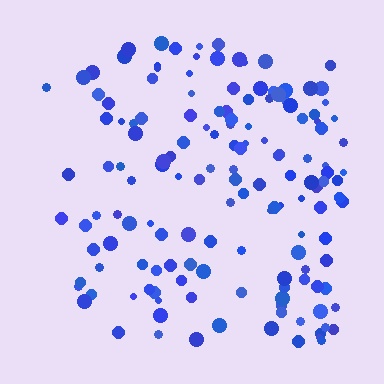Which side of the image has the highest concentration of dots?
The right.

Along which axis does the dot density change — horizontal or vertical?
Horizontal.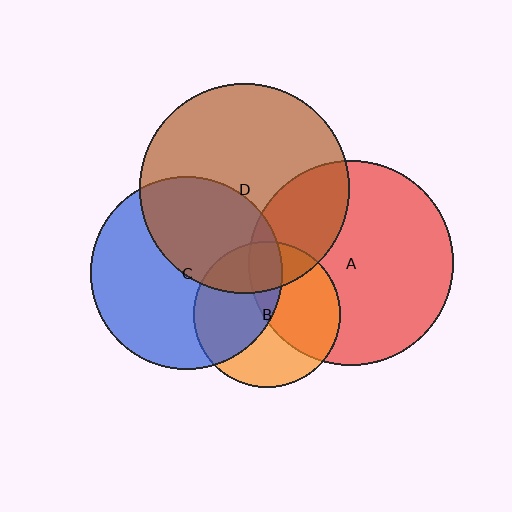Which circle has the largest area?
Circle D (brown).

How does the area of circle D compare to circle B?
Approximately 2.1 times.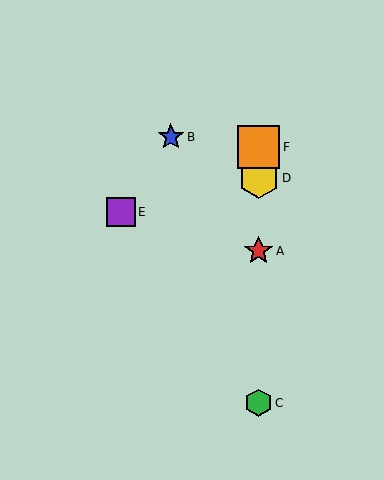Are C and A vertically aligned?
Yes, both are at x≈259.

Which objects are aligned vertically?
Objects A, C, D, F are aligned vertically.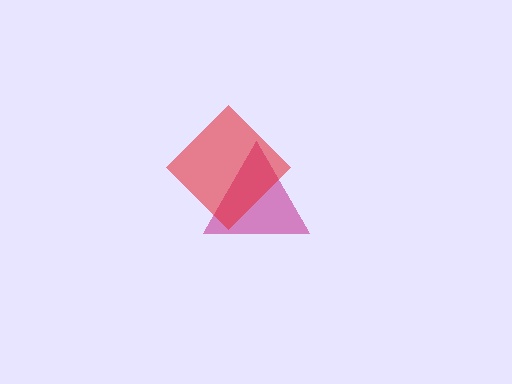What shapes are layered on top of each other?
The layered shapes are: a magenta triangle, a red diamond.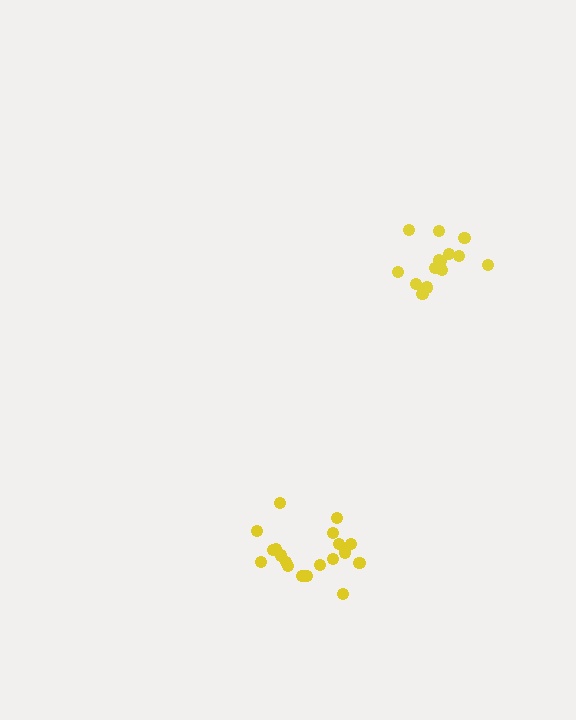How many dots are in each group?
Group 1: 14 dots, Group 2: 19 dots (33 total).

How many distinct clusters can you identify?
There are 2 distinct clusters.